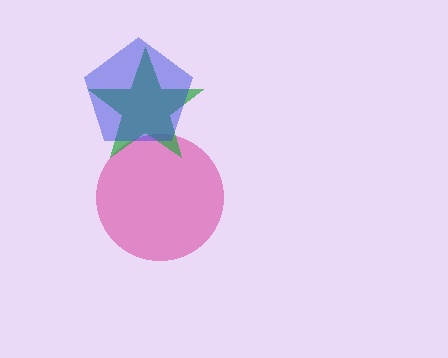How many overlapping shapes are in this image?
There are 3 overlapping shapes in the image.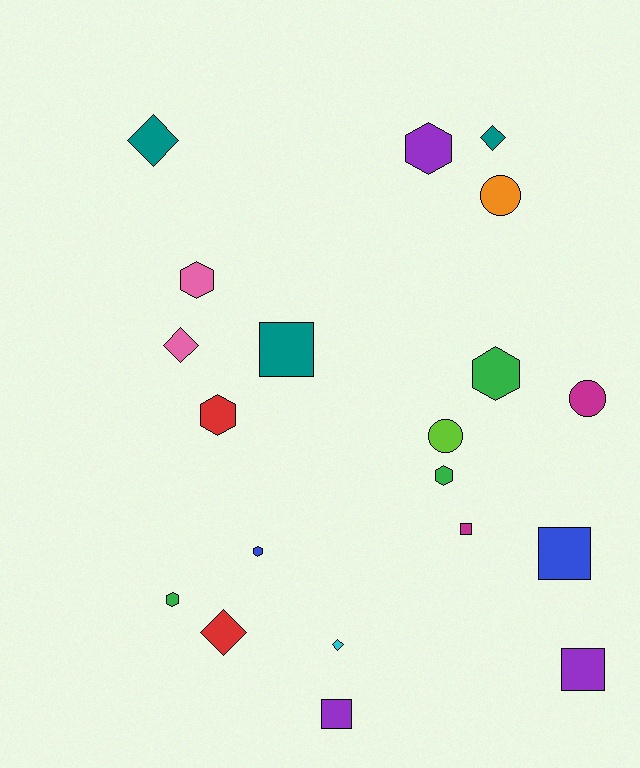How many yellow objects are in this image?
There are no yellow objects.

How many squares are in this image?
There are 5 squares.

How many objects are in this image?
There are 20 objects.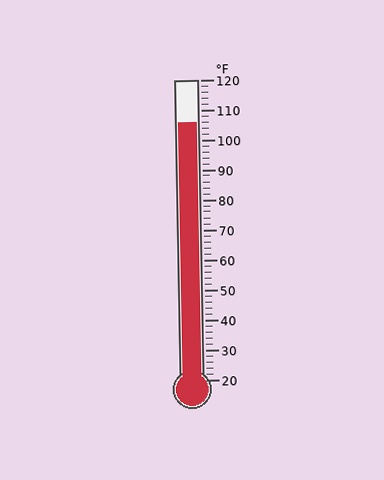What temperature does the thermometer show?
The thermometer shows approximately 106°F.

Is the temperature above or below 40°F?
The temperature is above 40°F.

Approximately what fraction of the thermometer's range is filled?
The thermometer is filled to approximately 85% of its range.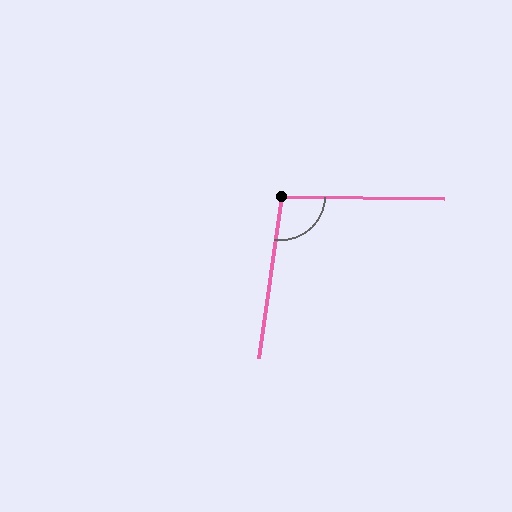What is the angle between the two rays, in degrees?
Approximately 97 degrees.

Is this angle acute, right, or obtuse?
It is obtuse.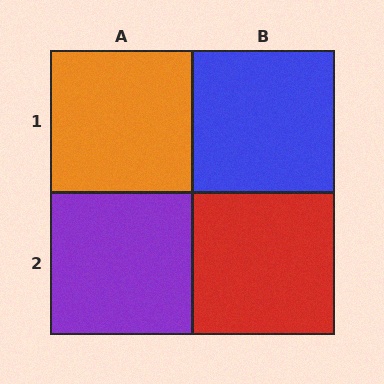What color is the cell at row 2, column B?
Red.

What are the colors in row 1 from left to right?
Orange, blue.